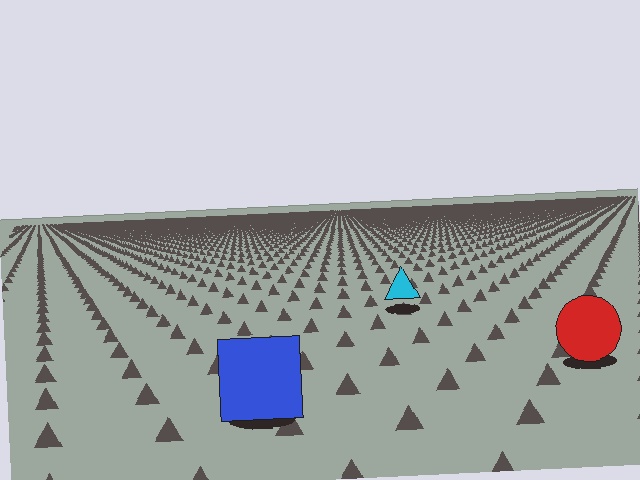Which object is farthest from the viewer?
The cyan triangle is farthest from the viewer. It appears smaller and the ground texture around it is denser.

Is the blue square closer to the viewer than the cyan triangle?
Yes. The blue square is closer — you can tell from the texture gradient: the ground texture is coarser near it.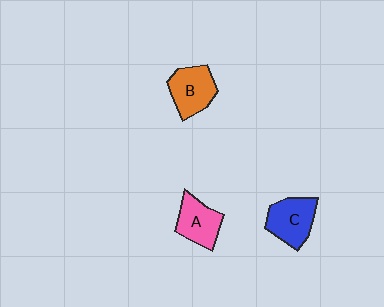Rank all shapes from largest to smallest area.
From largest to smallest: C (blue), B (orange), A (pink).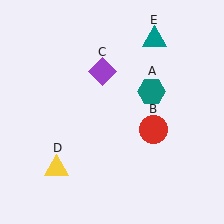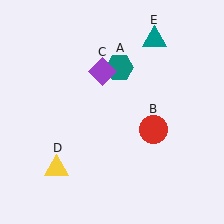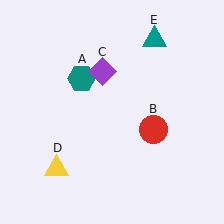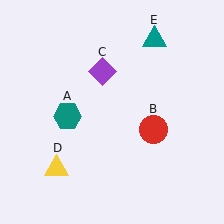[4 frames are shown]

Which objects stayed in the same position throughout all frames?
Red circle (object B) and purple diamond (object C) and yellow triangle (object D) and teal triangle (object E) remained stationary.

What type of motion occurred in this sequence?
The teal hexagon (object A) rotated counterclockwise around the center of the scene.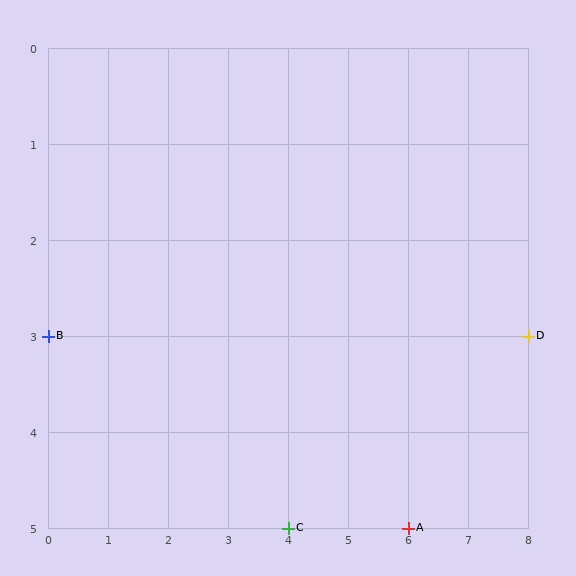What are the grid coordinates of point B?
Point B is at grid coordinates (0, 3).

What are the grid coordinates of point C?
Point C is at grid coordinates (4, 5).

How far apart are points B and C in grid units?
Points B and C are 4 columns and 2 rows apart (about 4.5 grid units diagonally).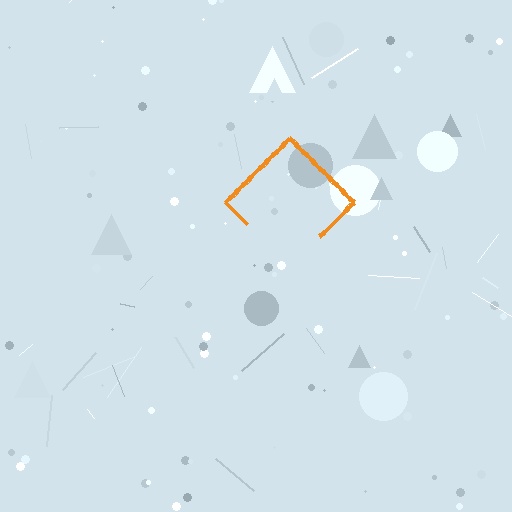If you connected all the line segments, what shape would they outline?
They would outline a diamond.